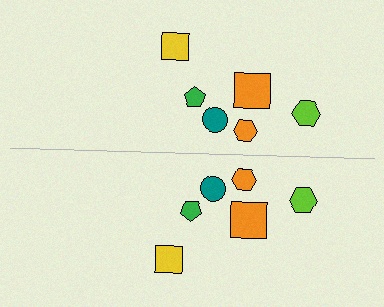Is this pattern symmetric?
Yes, this pattern has bilateral (reflection) symmetry.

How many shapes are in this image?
There are 12 shapes in this image.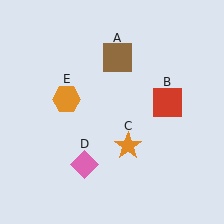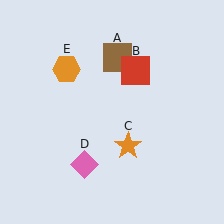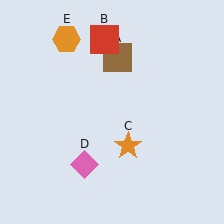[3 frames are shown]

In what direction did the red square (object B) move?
The red square (object B) moved up and to the left.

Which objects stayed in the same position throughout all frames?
Brown square (object A) and orange star (object C) and pink diamond (object D) remained stationary.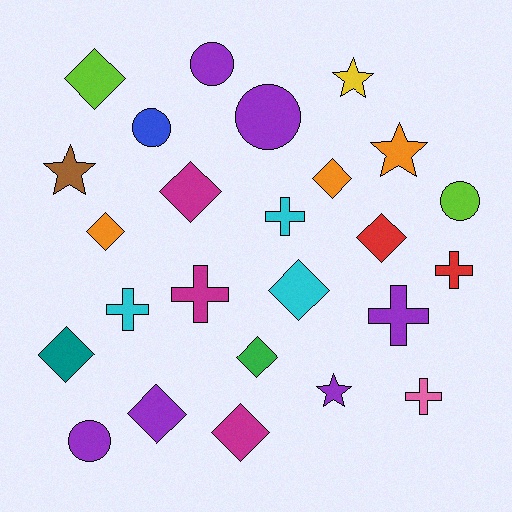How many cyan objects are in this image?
There are 3 cyan objects.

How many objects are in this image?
There are 25 objects.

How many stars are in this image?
There are 4 stars.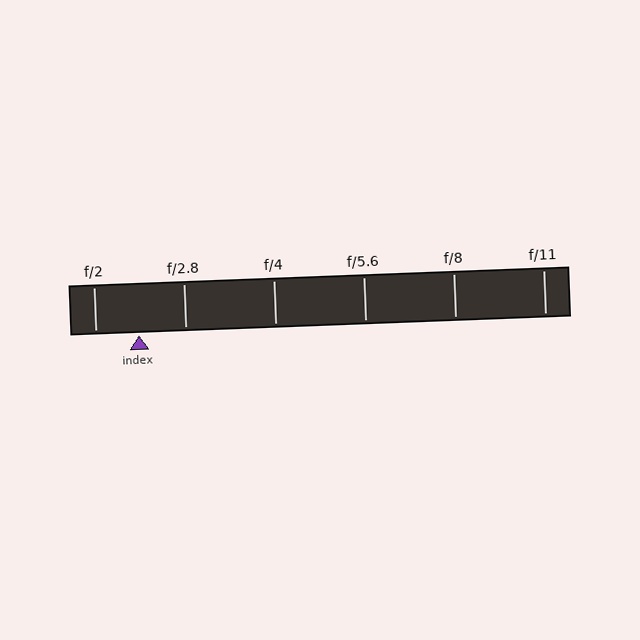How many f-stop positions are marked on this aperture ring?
There are 6 f-stop positions marked.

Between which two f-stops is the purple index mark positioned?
The index mark is between f/2 and f/2.8.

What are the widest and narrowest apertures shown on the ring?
The widest aperture shown is f/2 and the narrowest is f/11.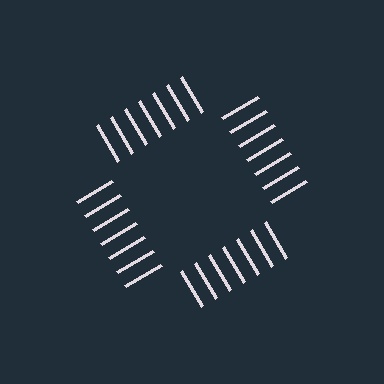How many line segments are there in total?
28 — 7 along each of the 4 edges.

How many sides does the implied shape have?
4 sides — the line-ends trace a square.